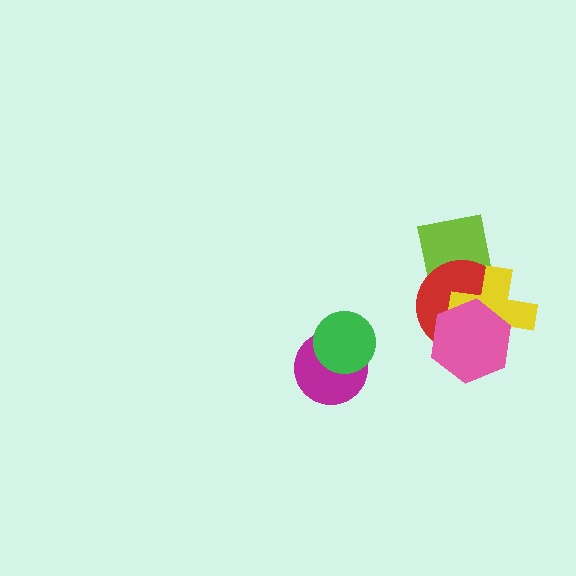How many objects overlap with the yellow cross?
3 objects overlap with the yellow cross.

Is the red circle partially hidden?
Yes, it is partially covered by another shape.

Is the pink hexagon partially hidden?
No, no other shape covers it.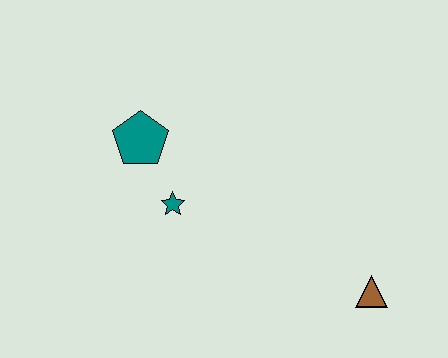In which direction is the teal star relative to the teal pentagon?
The teal star is below the teal pentagon.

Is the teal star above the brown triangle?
Yes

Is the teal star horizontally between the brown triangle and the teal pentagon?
Yes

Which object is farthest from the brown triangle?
The teal pentagon is farthest from the brown triangle.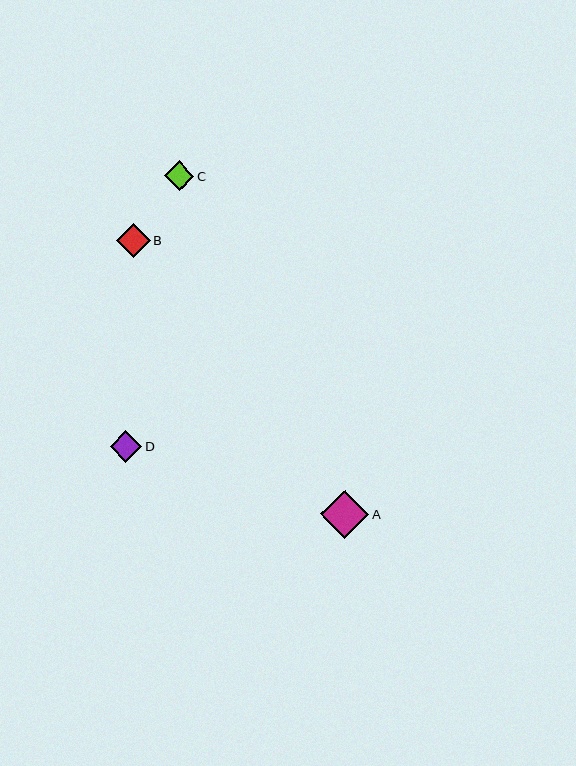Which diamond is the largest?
Diamond A is the largest with a size of approximately 48 pixels.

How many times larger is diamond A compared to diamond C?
Diamond A is approximately 1.6 times the size of diamond C.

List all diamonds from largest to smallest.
From largest to smallest: A, B, D, C.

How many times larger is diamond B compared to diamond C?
Diamond B is approximately 1.1 times the size of diamond C.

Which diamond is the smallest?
Diamond C is the smallest with a size of approximately 30 pixels.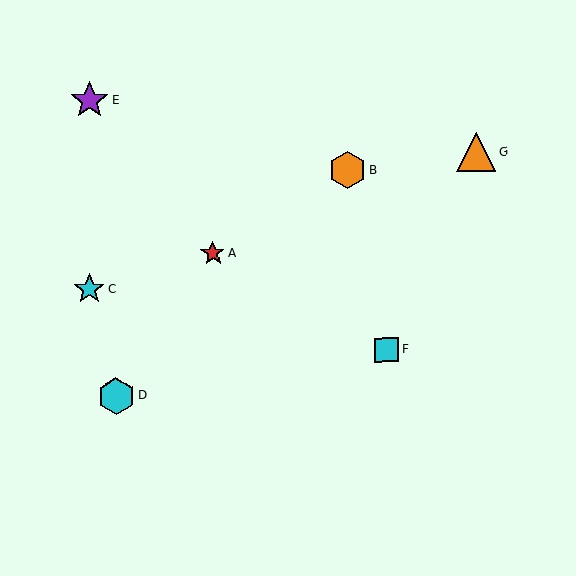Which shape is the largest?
The orange triangle (labeled G) is the largest.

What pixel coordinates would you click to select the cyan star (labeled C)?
Click at (89, 289) to select the cyan star C.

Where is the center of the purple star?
The center of the purple star is at (90, 101).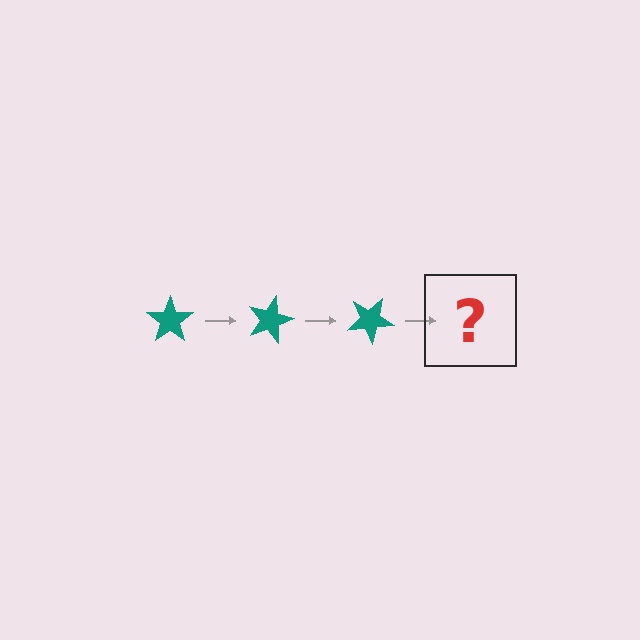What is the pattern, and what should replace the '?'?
The pattern is that the star rotates 15 degrees each step. The '?' should be a teal star rotated 45 degrees.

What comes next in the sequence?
The next element should be a teal star rotated 45 degrees.